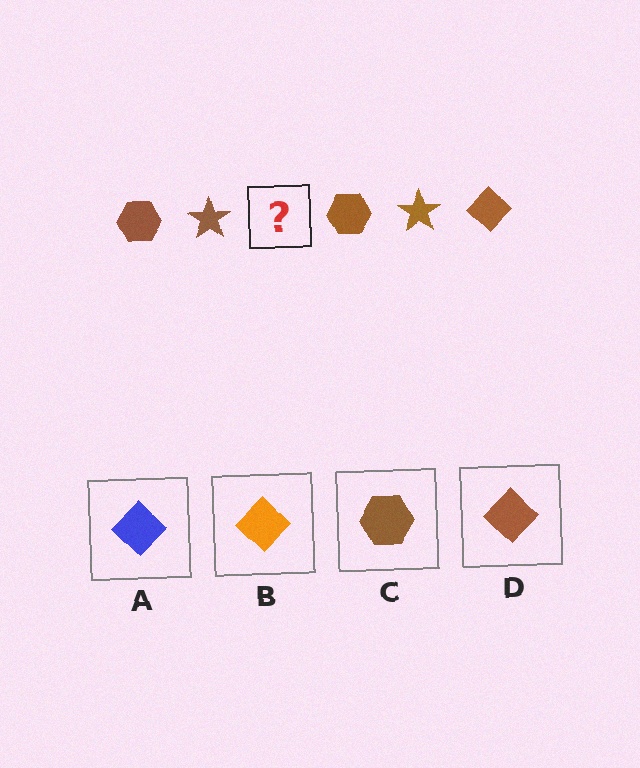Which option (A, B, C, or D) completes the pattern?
D.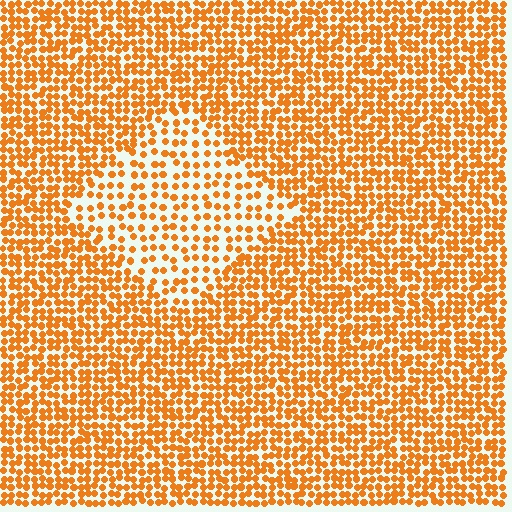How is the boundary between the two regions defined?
The boundary is defined by a change in element density (approximately 1.9x ratio). All elements are the same color, size, and shape.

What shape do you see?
I see a diamond.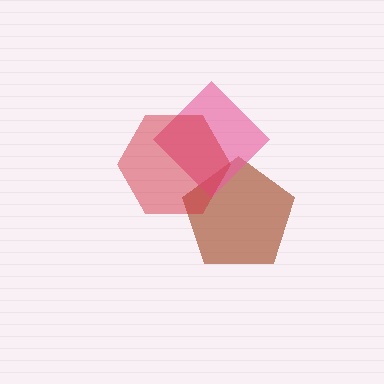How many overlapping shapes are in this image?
There are 3 overlapping shapes in the image.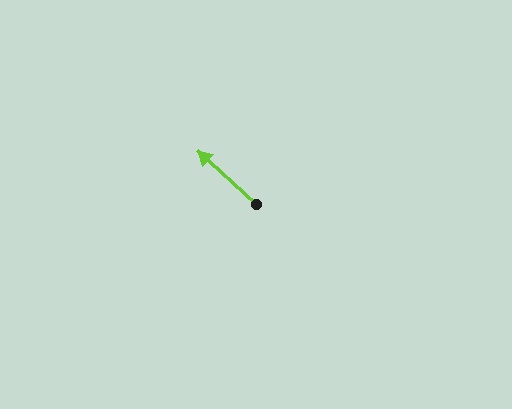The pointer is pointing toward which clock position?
Roughly 10 o'clock.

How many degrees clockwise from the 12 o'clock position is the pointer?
Approximately 313 degrees.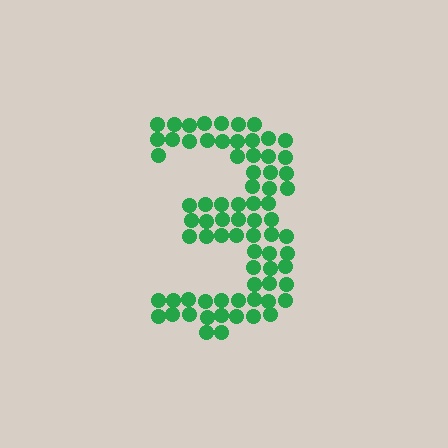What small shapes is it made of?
It is made of small circles.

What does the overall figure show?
The overall figure shows the digit 3.